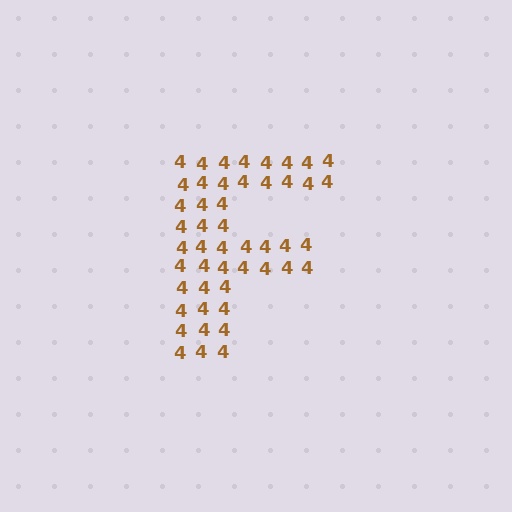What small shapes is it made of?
It is made of small digit 4's.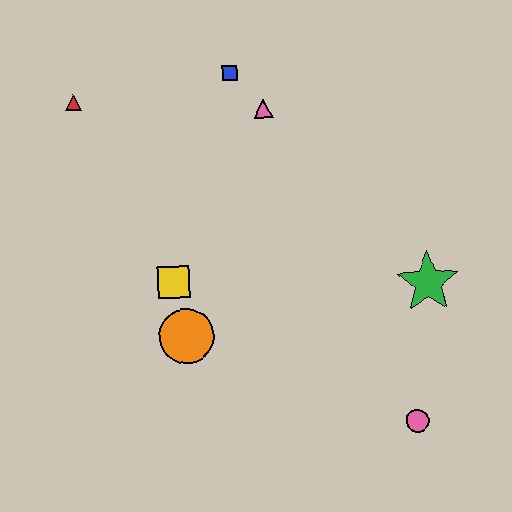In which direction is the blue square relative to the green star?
The blue square is above the green star.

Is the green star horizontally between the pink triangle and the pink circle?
No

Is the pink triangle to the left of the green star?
Yes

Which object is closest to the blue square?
The pink triangle is closest to the blue square.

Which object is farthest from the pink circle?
The red triangle is farthest from the pink circle.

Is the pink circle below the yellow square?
Yes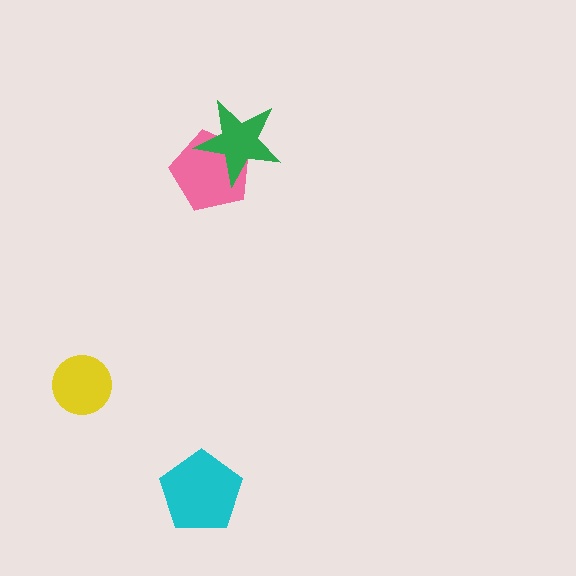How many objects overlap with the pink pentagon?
1 object overlaps with the pink pentagon.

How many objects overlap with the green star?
1 object overlaps with the green star.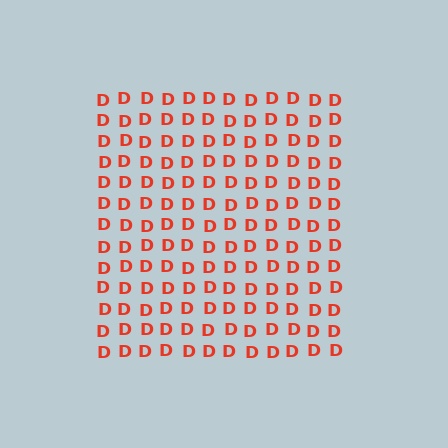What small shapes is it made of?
It is made of small letter D's.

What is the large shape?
The large shape is a square.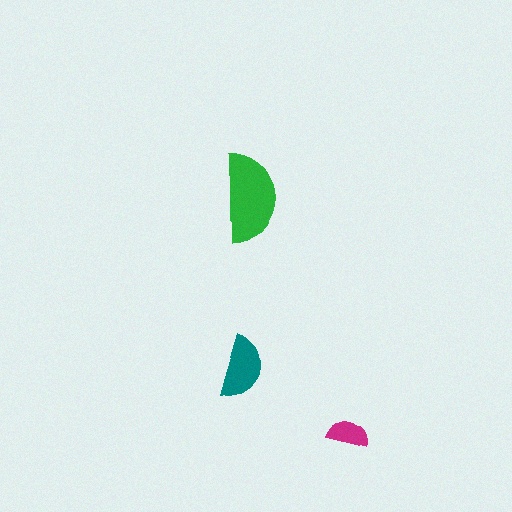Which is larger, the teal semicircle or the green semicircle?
The green one.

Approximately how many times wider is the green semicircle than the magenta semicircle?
About 2 times wider.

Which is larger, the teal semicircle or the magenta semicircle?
The teal one.